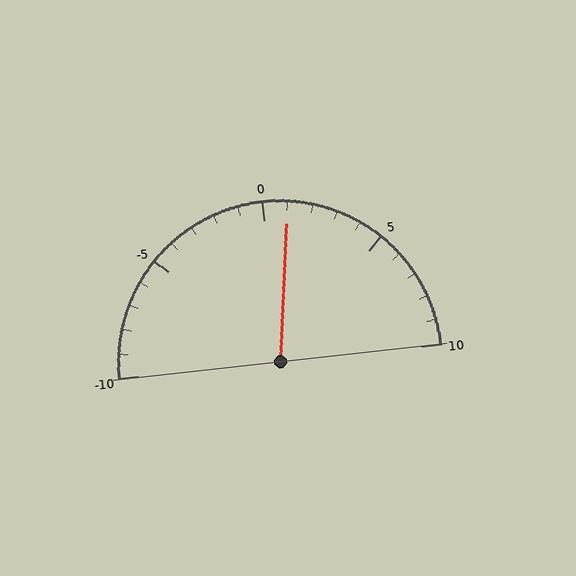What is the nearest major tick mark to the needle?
The nearest major tick mark is 0.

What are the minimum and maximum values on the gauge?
The gauge ranges from -10 to 10.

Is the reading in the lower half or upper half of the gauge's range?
The reading is in the upper half of the range (-10 to 10).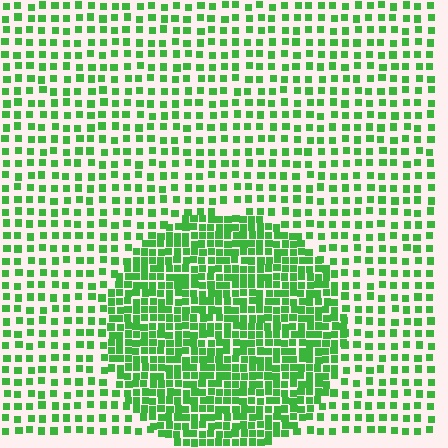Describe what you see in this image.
The image contains small green elements arranged at two different densities. A circle-shaped region is visible where the elements are more densely packed than the surrounding area.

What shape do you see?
I see a circle.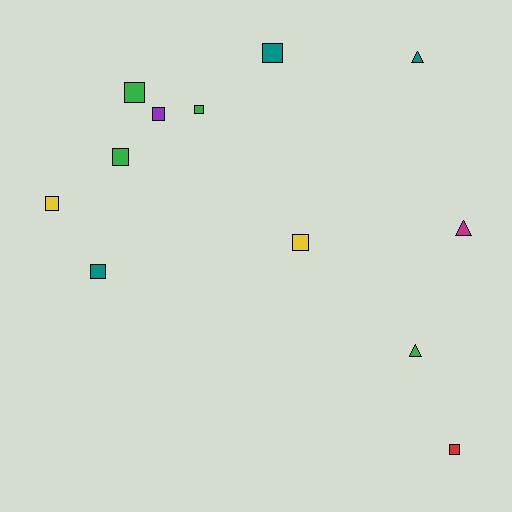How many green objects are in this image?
There are 4 green objects.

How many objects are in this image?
There are 12 objects.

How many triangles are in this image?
There are 3 triangles.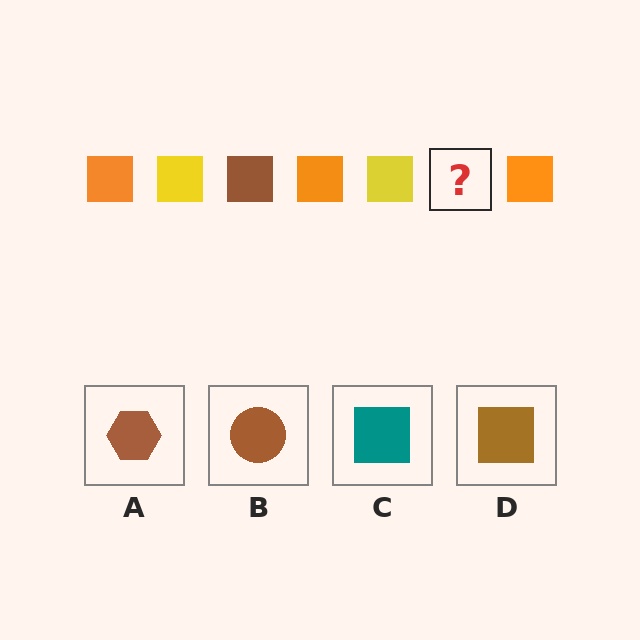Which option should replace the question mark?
Option D.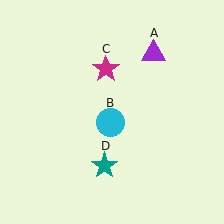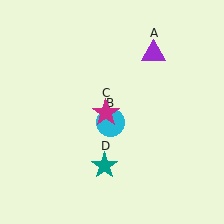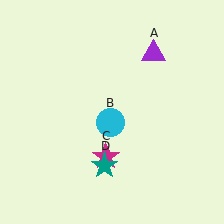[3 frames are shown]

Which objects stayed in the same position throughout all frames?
Purple triangle (object A) and cyan circle (object B) and teal star (object D) remained stationary.